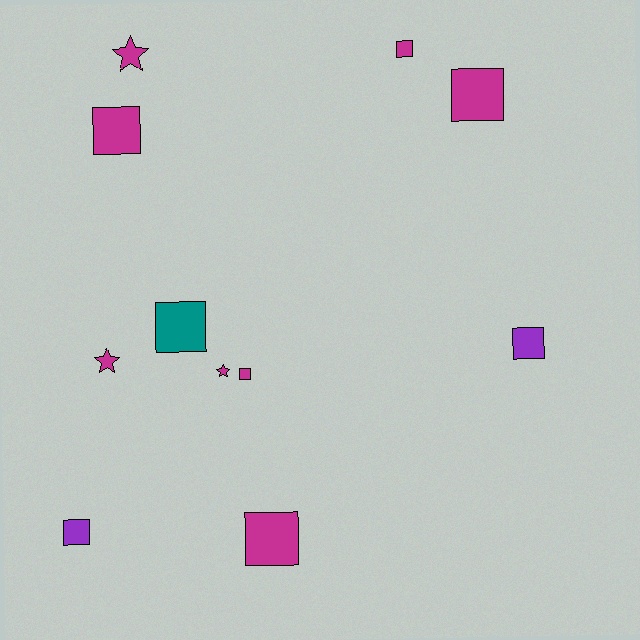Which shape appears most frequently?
Square, with 8 objects.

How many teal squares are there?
There is 1 teal square.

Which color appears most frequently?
Magenta, with 8 objects.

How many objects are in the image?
There are 11 objects.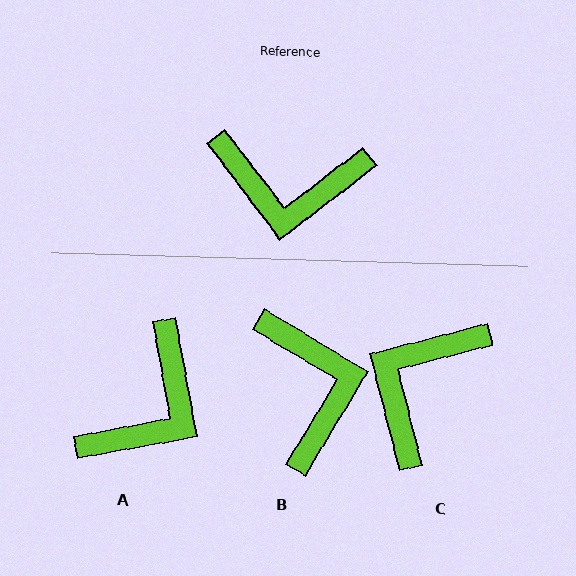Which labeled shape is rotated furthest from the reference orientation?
C, about 113 degrees away.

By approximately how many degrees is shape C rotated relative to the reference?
Approximately 113 degrees clockwise.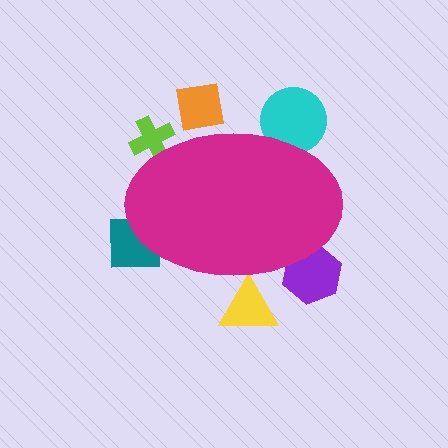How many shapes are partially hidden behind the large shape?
6 shapes are partially hidden.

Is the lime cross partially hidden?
Yes, the lime cross is partially hidden behind the magenta ellipse.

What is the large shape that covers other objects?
A magenta ellipse.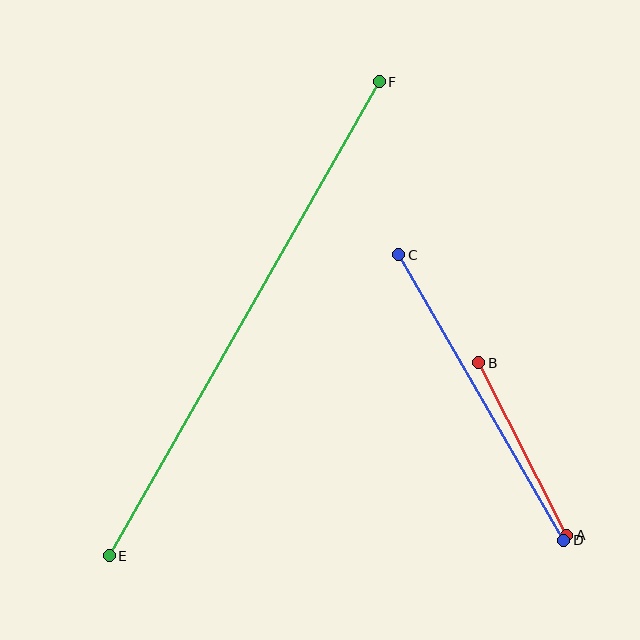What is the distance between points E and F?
The distance is approximately 545 pixels.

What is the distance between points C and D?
The distance is approximately 330 pixels.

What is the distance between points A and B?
The distance is approximately 194 pixels.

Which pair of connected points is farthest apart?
Points E and F are farthest apart.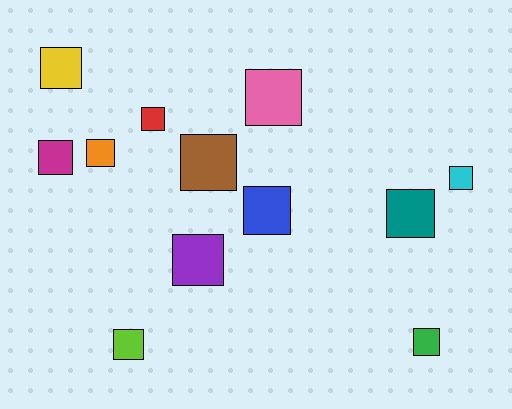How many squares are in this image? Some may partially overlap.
There are 12 squares.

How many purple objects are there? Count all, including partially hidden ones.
There is 1 purple object.